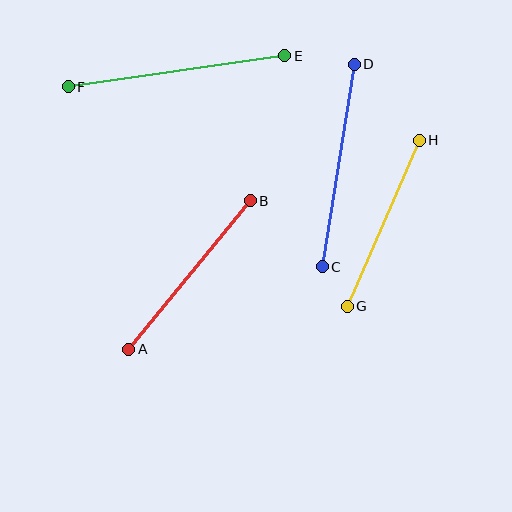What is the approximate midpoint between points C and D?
The midpoint is at approximately (338, 165) pixels.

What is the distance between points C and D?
The distance is approximately 205 pixels.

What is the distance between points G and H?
The distance is approximately 181 pixels.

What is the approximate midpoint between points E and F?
The midpoint is at approximately (176, 71) pixels.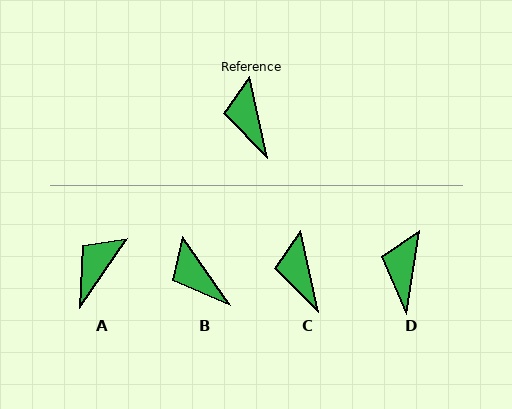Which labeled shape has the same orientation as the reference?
C.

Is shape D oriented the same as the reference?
No, it is off by about 21 degrees.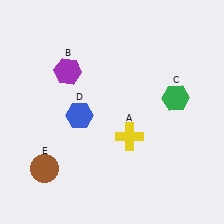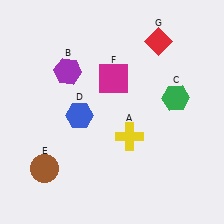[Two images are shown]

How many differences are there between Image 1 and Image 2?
There are 2 differences between the two images.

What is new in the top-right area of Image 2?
A red diamond (G) was added in the top-right area of Image 2.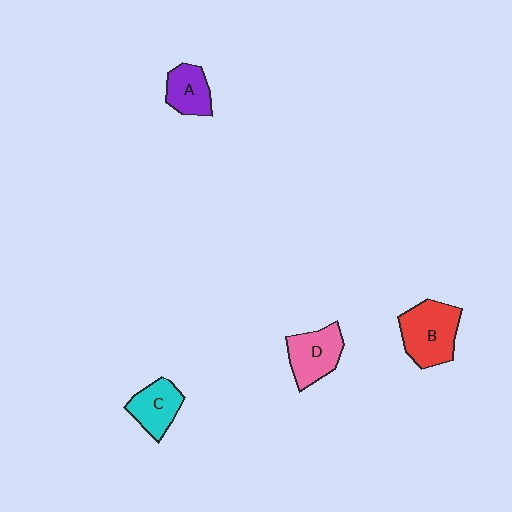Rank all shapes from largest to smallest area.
From largest to smallest: B (red), D (pink), C (cyan), A (purple).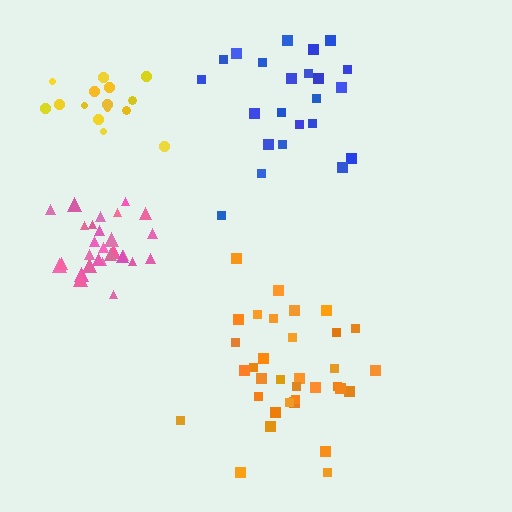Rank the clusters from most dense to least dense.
pink, yellow, orange, blue.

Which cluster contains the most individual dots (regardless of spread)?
Orange (34).